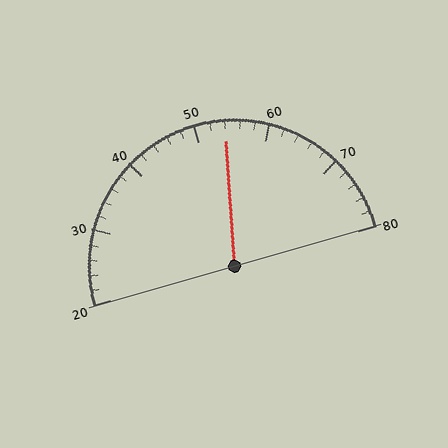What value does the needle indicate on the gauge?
The needle indicates approximately 54.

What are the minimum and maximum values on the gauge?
The gauge ranges from 20 to 80.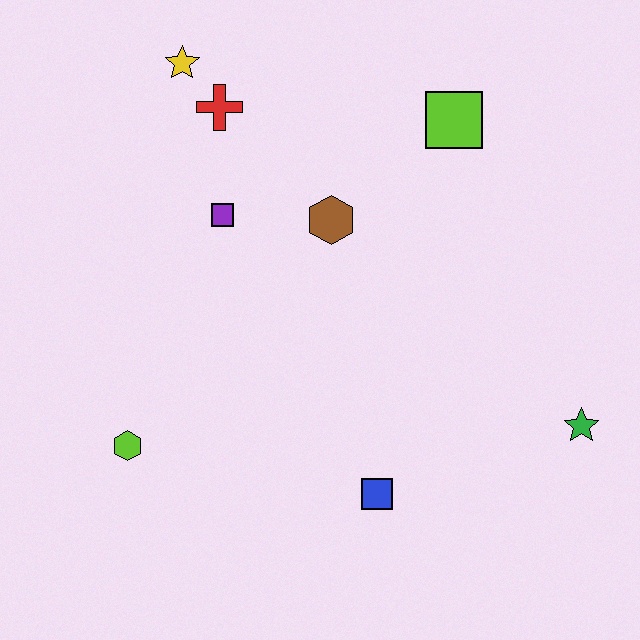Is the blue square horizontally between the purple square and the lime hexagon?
No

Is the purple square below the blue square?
No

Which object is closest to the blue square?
The green star is closest to the blue square.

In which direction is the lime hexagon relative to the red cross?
The lime hexagon is below the red cross.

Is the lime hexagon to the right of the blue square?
No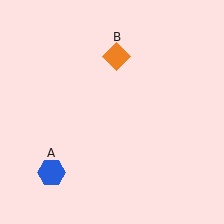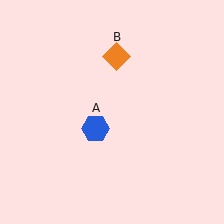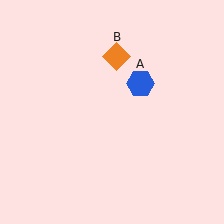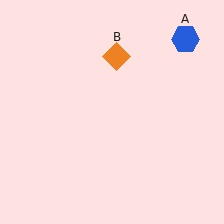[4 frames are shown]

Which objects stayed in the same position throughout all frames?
Orange diamond (object B) remained stationary.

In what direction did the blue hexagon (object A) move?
The blue hexagon (object A) moved up and to the right.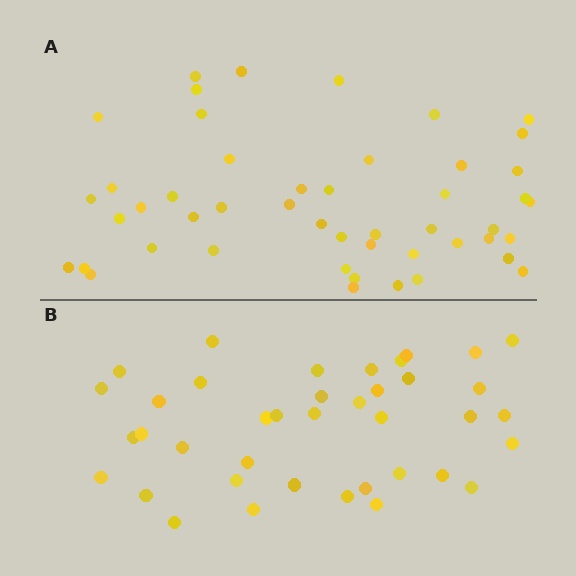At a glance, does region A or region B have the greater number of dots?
Region A (the top region) has more dots.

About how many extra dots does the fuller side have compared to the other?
Region A has roughly 8 or so more dots than region B.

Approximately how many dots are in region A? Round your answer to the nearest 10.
About 50 dots. (The exact count is 48, which rounds to 50.)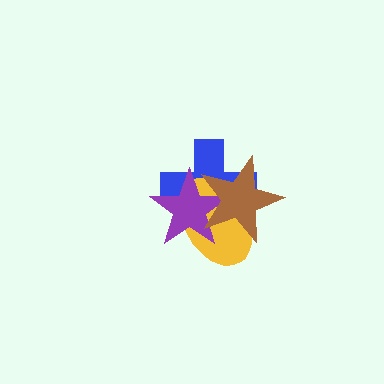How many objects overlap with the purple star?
3 objects overlap with the purple star.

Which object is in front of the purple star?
The brown star is in front of the purple star.